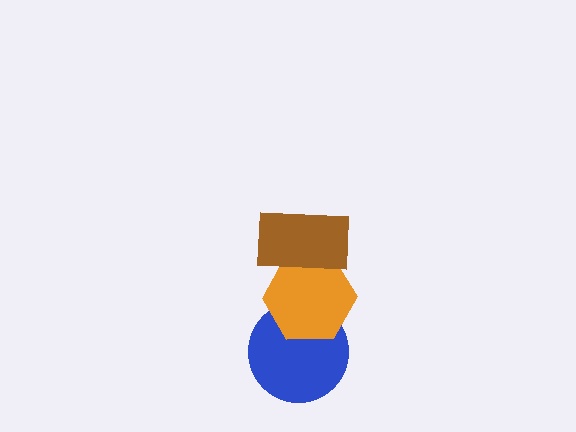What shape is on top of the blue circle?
The orange hexagon is on top of the blue circle.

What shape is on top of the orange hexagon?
The brown rectangle is on top of the orange hexagon.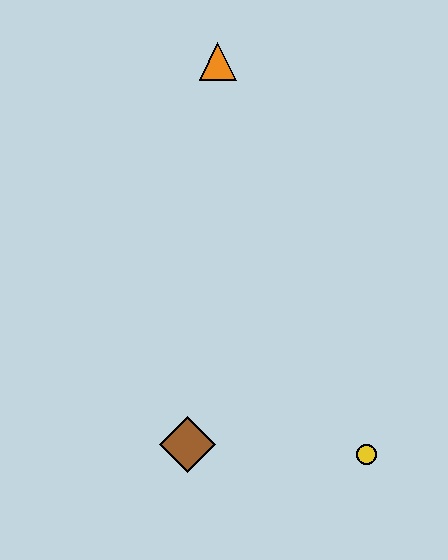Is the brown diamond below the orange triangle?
Yes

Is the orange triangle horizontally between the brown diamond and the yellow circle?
Yes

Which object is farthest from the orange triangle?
The yellow circle is farthest from the orange triangle.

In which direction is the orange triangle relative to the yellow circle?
The orange triangle is above the yellow circle.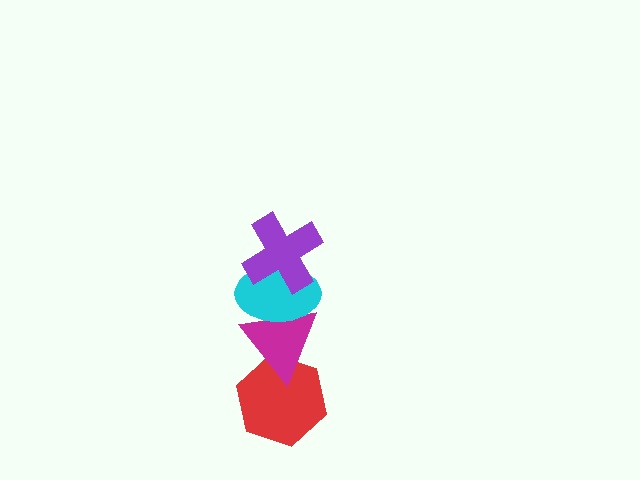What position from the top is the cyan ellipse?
The cyan ellipse is 2nd from the top.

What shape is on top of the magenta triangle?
The cyan ellipse is on top of the magenta triangle.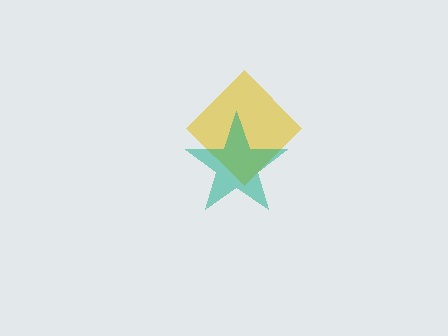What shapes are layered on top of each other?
The layered shapes are: a yellow diamond, a teal star.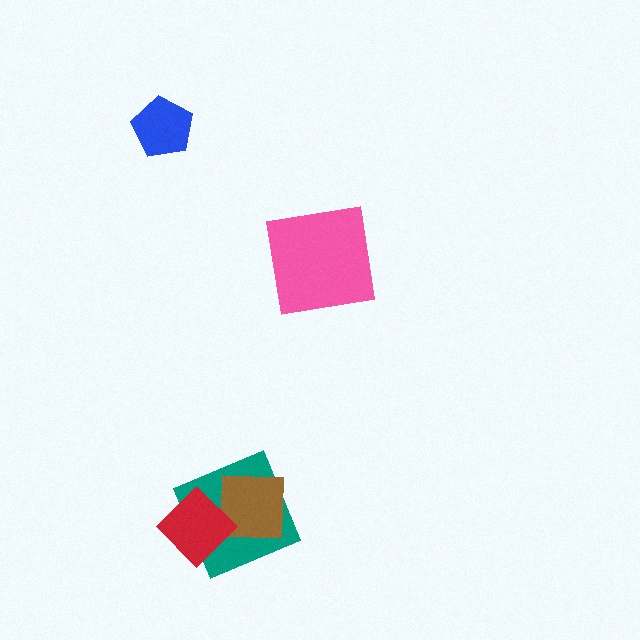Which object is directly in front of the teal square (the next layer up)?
The brown square is directly in front of the teal square.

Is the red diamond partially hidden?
No, no other shape covers it.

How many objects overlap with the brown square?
2 objects overlap with the brown square.